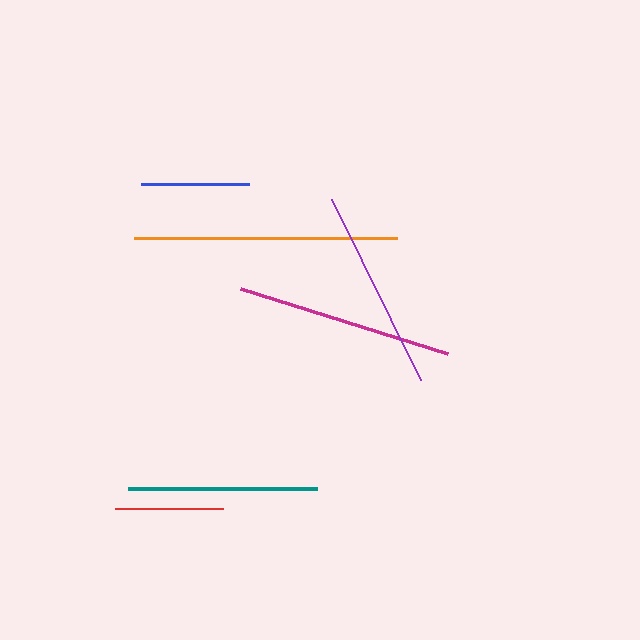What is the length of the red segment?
The red segment is approximately 109 pixels long.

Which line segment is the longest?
The orange line is the longest at approximately 263 pixels.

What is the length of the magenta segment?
The magenta segment is approximately 216 pixels long.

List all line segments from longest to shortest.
From longest to shortest: orange, magenta, purple, teal, red, blue.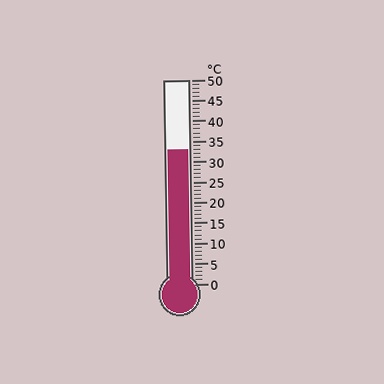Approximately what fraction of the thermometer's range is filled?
The thermometer is filled to approximately 65% of its range.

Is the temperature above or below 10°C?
The temperature is above 10°C.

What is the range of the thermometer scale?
The thermometer scale ranges from 0°C to 50°C.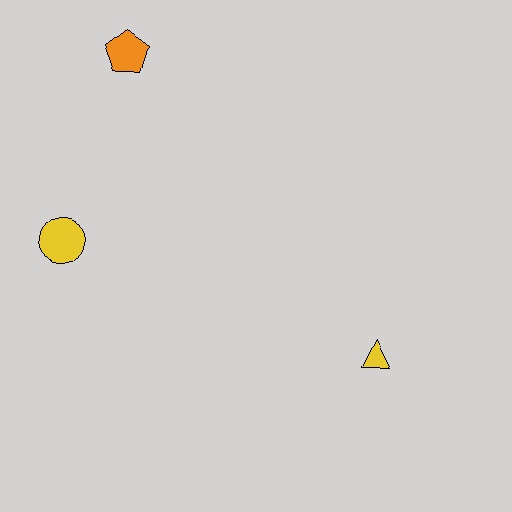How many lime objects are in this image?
There are no lime objects.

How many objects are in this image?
There are 3 objects.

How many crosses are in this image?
There are no crosses.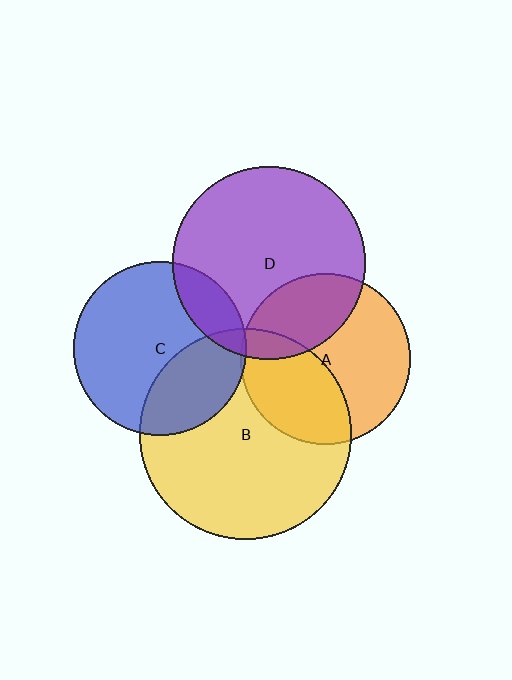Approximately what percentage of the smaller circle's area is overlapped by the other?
Approximately 15%.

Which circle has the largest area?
Circle B (yellow).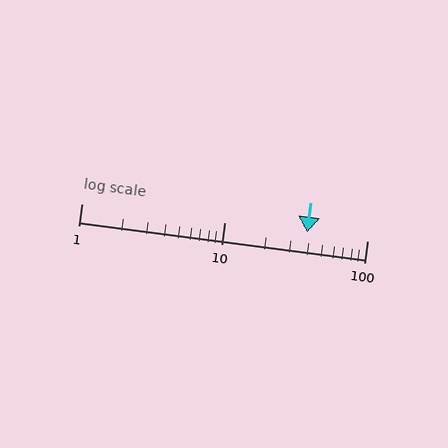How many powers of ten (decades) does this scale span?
The scale spans 2 decades, from 1 to 100.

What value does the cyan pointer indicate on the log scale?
The pointer indicates approximately 38.